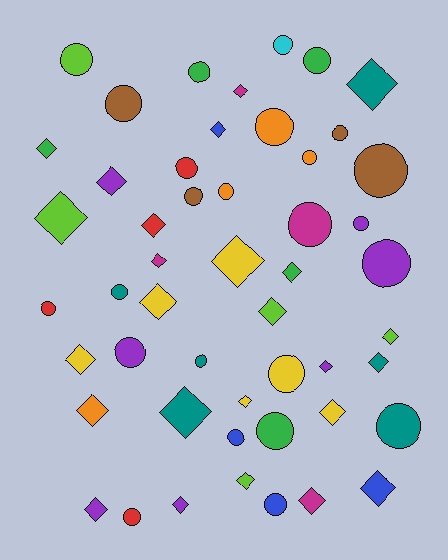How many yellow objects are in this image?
There are 6 yellow objects.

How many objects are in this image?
There are 50 objects.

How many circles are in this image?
There are 25 circles.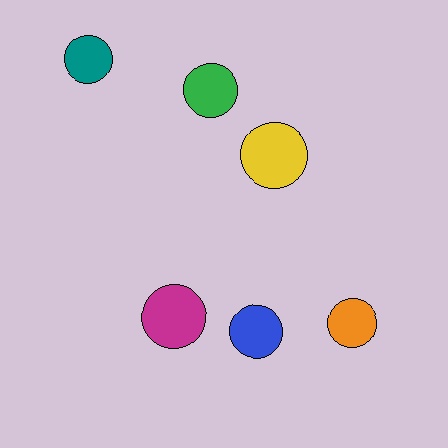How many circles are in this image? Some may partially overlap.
There are 6 circles.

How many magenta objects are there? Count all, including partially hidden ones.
There is 1 magenta object.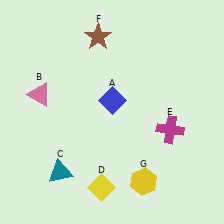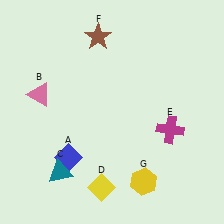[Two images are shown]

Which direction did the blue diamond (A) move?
The blue diamond (A) moved down.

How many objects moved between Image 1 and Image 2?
1 object moved between the two images.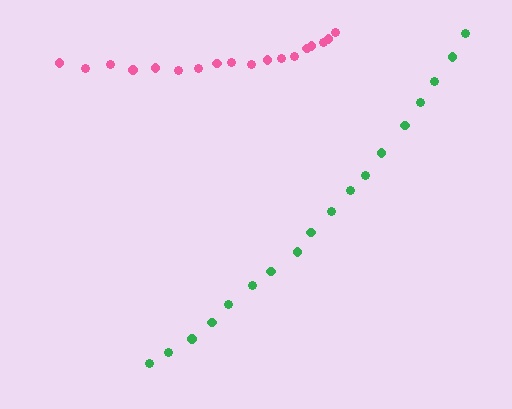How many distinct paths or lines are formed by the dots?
There are 2 distinct paths.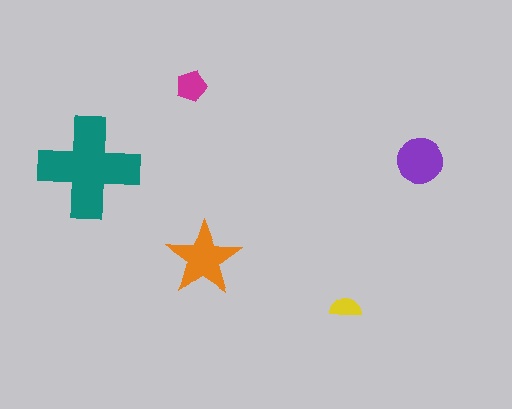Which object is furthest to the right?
The purple circle is rightmost.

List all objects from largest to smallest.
The teal cross, the orange star, the purple circle, the magenta pentagon, the yellow semicircle.